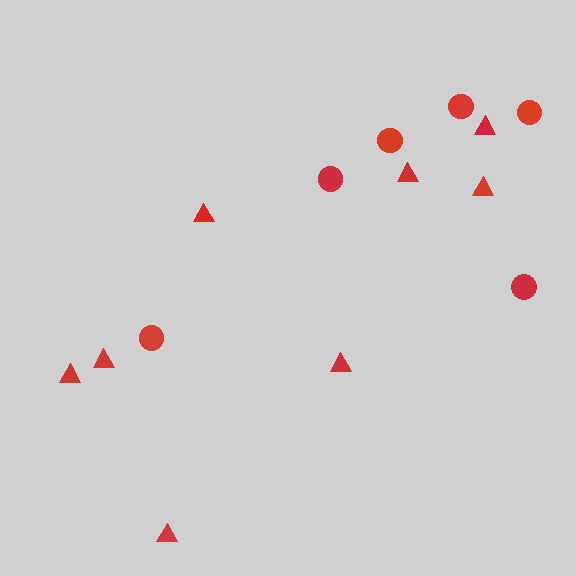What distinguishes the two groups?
There are 2 groups: one group of triangles (8) and one group of circles (6).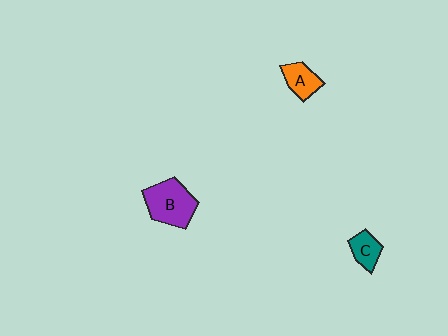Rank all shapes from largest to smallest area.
From largest to smallest: B (purple), A (orange), C (teal).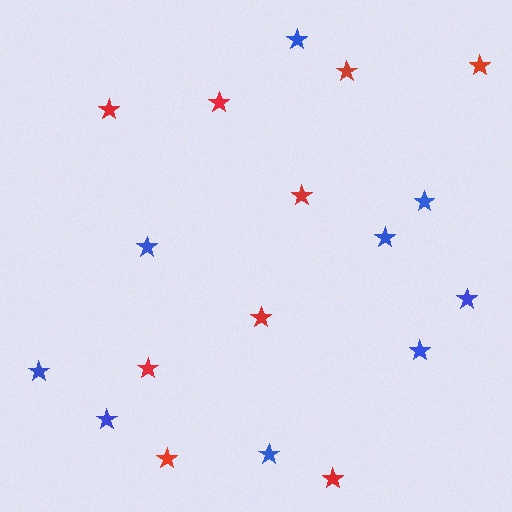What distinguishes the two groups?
There are 2 groups: one group of red stars (9) and one group of blue stars (9).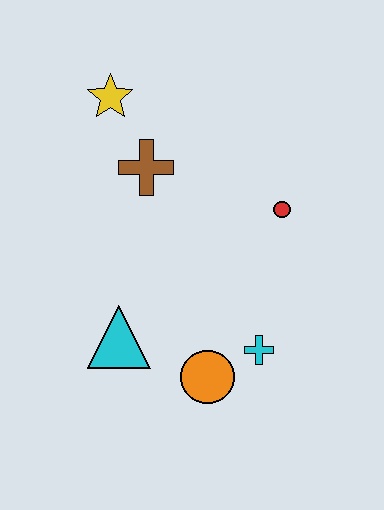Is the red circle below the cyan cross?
No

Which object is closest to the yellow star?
The brown cross is closest to the yellow star.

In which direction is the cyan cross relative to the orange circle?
The cyan cross is to the right of the orange circle.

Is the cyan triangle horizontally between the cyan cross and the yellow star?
Yes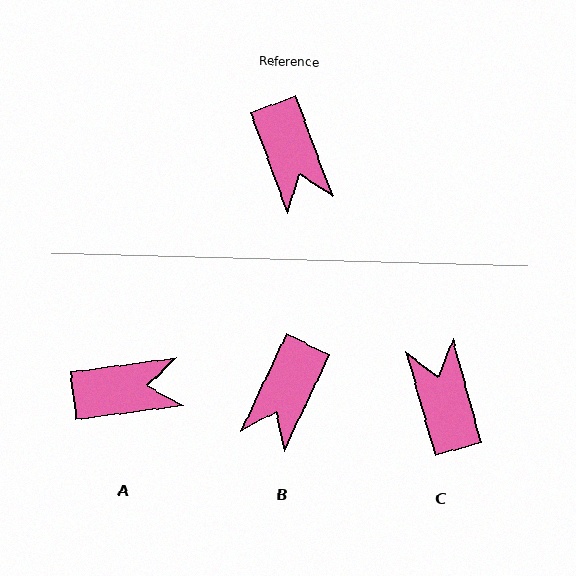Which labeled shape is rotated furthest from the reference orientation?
C, about 175 degrees away.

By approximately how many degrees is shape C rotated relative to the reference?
Approximately 175 degrees counter-clockwise.